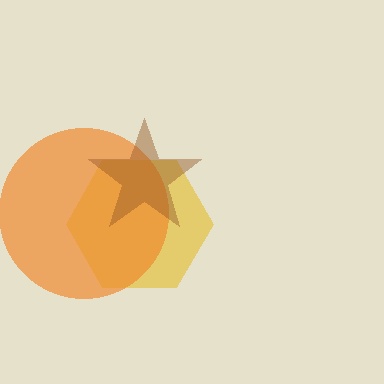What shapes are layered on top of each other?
The layered shapes are: a yellow hexagon, an orange circle, a brown star.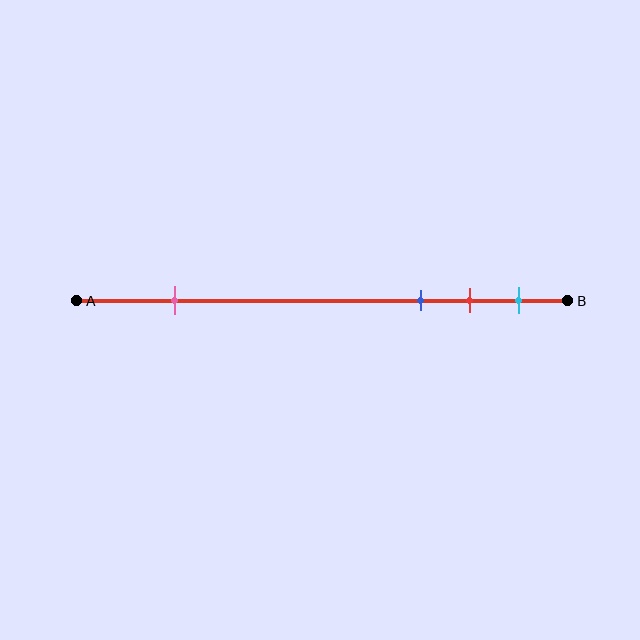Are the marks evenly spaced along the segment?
No, the marks are not evenly spaced.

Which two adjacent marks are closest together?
The red and cyan marks are the closest adjacent pair.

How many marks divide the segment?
There are 4 marks dividing the segment.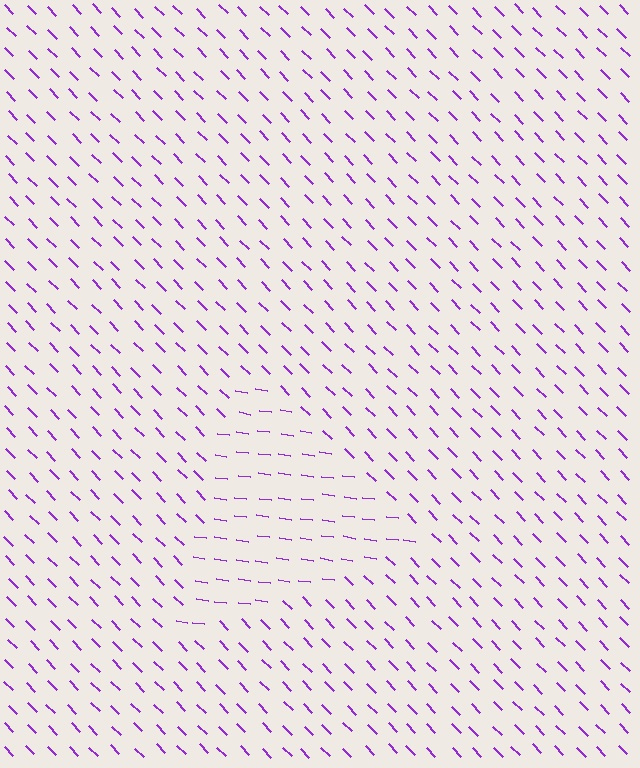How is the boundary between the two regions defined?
The boundary is defined purely by a change in line orientation (approximately 38 degrees difference). All lines are the same color and thickness.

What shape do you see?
I see a triangle.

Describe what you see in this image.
The image is filled with small purple line segments. A triangle region in the image has lines oriented differently from the surrounding lines, creating a visible texture boundary.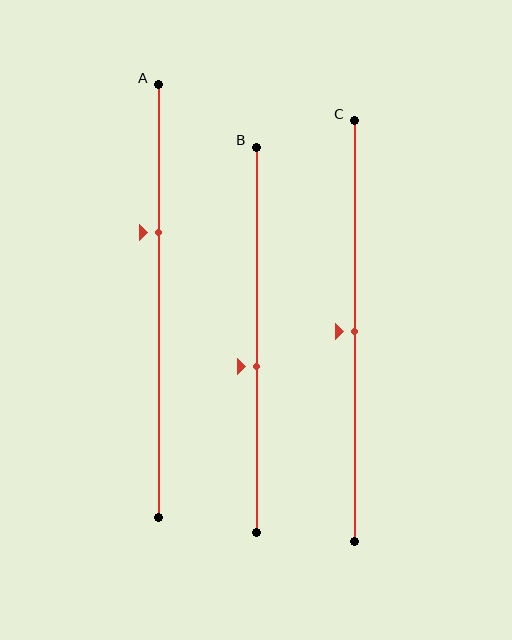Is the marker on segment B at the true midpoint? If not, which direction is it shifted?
No, the marker on segment B is shifted downward by about 7% of the segment length.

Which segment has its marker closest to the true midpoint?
Segment C has its marker closest to the true midpoint.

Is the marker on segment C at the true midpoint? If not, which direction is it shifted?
Yes, the marker on segment C is at the true midpoint.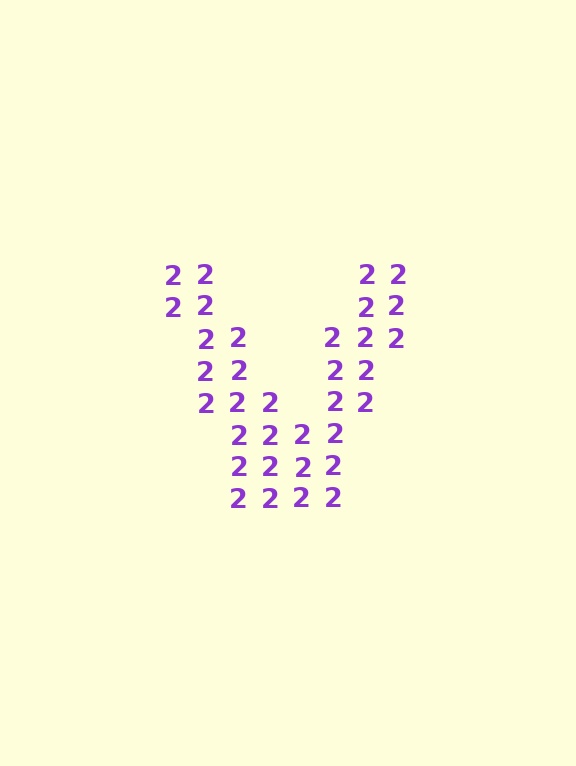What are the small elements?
The small elements are digit 2's.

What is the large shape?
The large shape is the letter V.